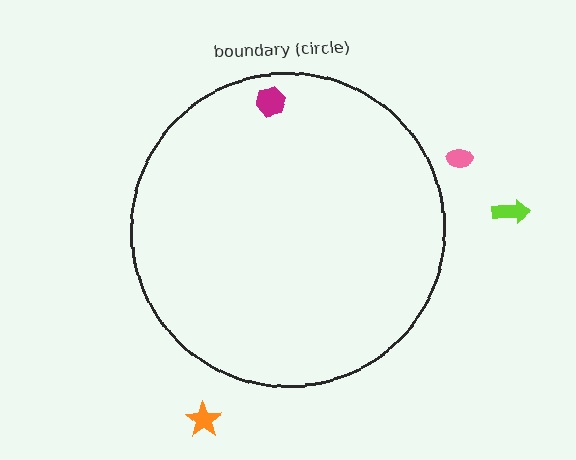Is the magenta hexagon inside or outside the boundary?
Inside.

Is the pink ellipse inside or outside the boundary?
Outside.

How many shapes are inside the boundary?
1 inside, 3 outside.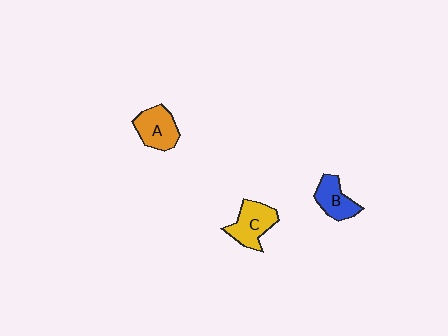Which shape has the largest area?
Shape C (yellow).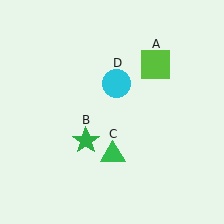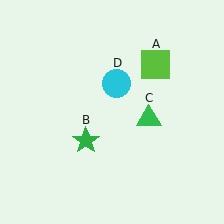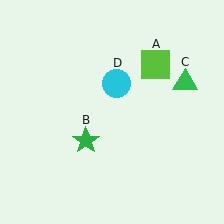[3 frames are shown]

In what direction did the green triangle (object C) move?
The green triangle (object C) moved up and to the right.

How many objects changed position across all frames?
1 object changed position: green triangle (object C).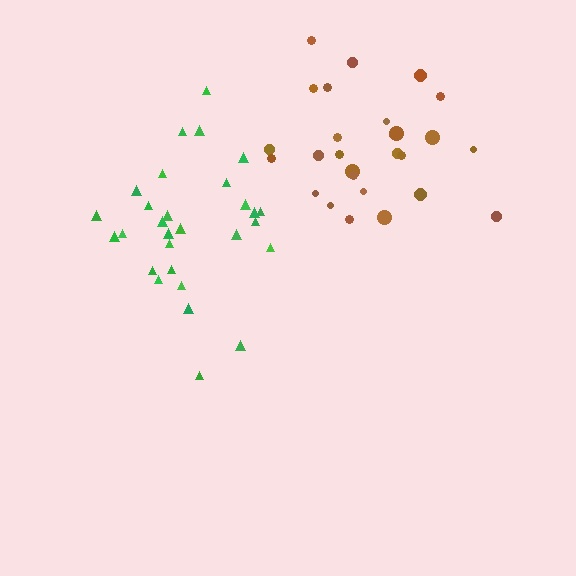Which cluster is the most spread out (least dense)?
Brown.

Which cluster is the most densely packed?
Green.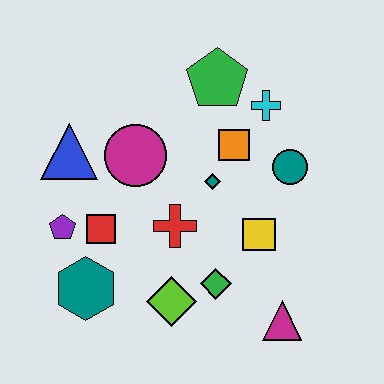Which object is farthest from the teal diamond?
The teal hexagon is farthest from the teal diamond.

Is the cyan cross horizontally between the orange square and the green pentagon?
No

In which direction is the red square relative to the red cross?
The red square is to the left of the red cross.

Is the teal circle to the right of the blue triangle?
Yes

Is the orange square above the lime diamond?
Yes